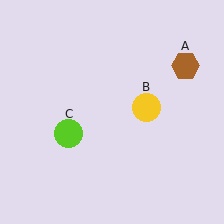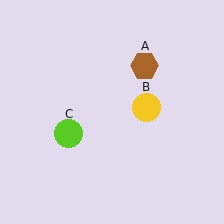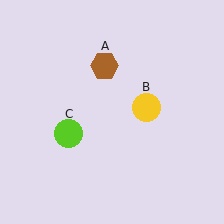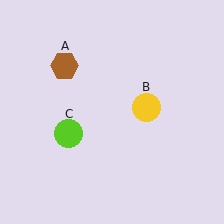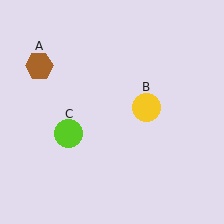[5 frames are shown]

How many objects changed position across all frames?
1 object changed position: brown hexagon (object A).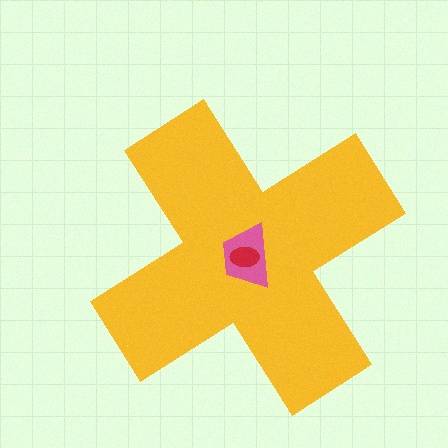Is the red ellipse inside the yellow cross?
Yes.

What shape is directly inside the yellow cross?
The pink trapezoid.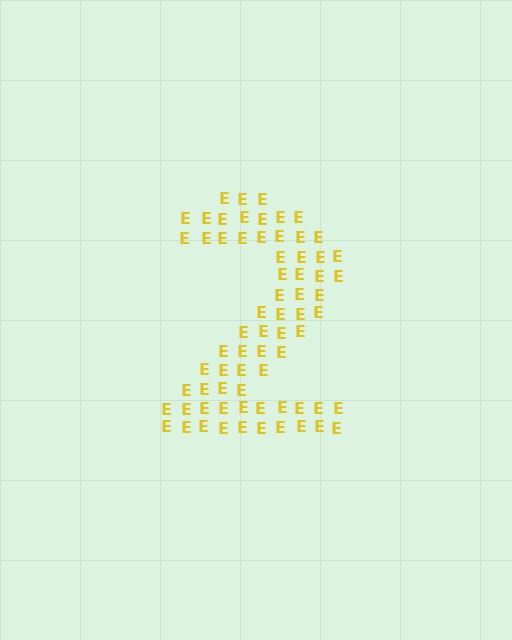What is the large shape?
The large shape is the digit 2.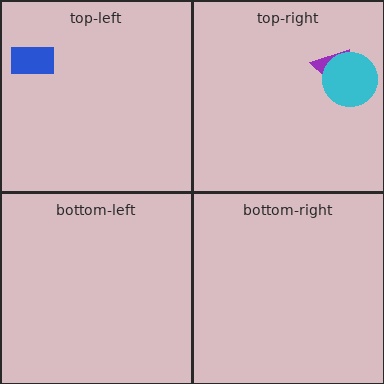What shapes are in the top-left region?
The blue rectangle.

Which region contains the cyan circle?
The top-right region.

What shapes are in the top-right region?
The purple triangle, the cyan circle.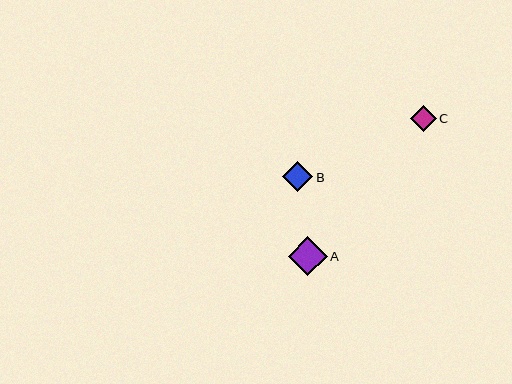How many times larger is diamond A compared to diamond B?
Diamond A is approximately 1.3 times the size of diamond B.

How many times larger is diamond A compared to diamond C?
Diamond A is approximately 1.5 times the size of diamond C.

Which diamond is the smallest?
Diamond C is the smallest with a size of approximately 26 pixels.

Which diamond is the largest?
Diamond A is the largest with a size of approximately 39 pixels.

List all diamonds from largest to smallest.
From largest to smallest: A, B, C.